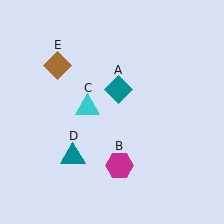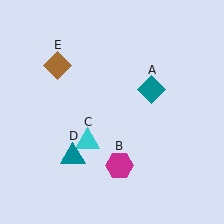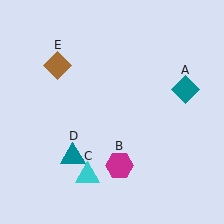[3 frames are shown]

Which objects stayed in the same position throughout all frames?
Magenta hexagon (object B) and teal triangle (object D) and brown diamond (object E) remained stationary.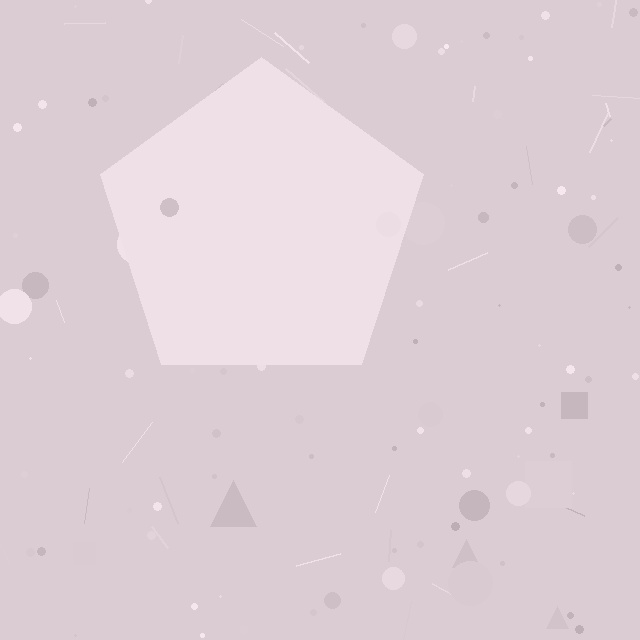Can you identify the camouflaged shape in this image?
The camouflaged shape is a pentagon.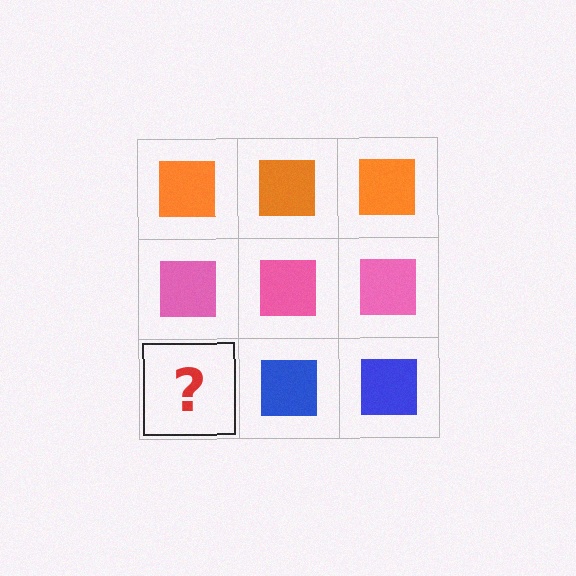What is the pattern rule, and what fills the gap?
The rule is that each row has a consistent color. The gap should be filled with a blue square.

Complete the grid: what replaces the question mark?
The question mark should be replaced with a blue square.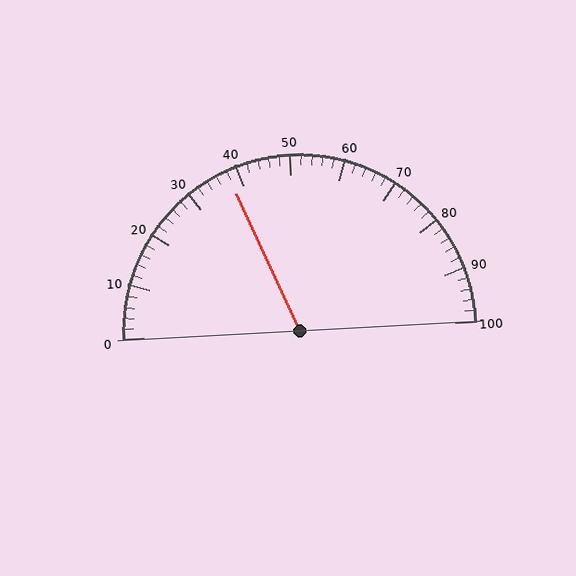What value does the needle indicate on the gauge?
The needle indicates approximately 38.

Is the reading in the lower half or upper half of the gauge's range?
The reading is in the lower half of the range (0 to 100).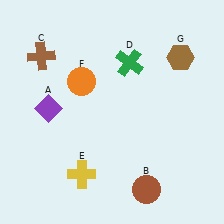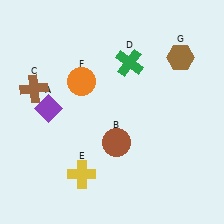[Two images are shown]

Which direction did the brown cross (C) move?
The brown cross (C) moved down.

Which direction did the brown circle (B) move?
The brown circle (B) moved up.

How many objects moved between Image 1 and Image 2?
2 objects moved between the two images.